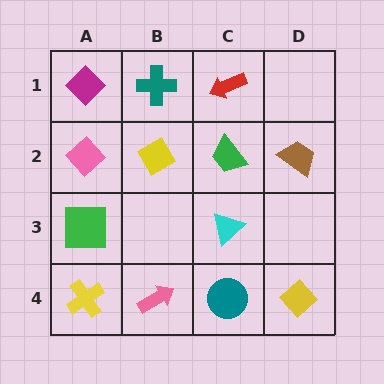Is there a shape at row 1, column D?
No, that cell is empty.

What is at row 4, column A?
A yellow cross.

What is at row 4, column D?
A yellow diamond.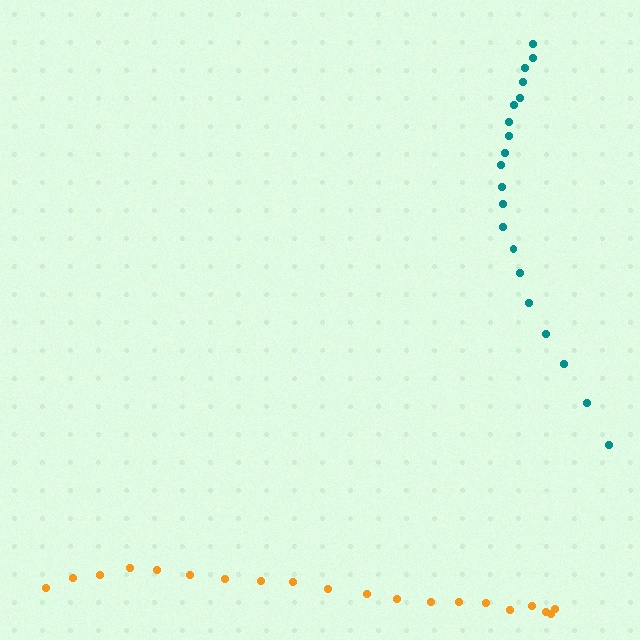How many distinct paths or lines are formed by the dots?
There are 2 distinct paths.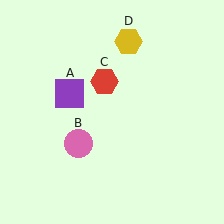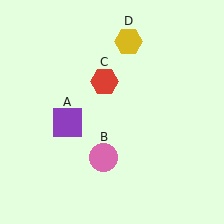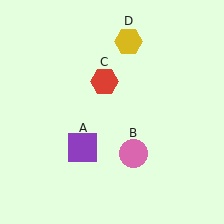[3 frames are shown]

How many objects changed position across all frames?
2 objects changed position: purple square (object A), pink circle (object B).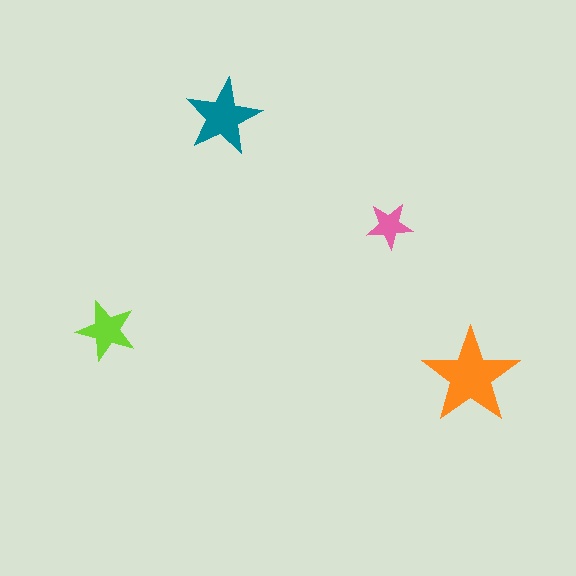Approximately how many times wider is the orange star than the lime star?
About 1.5 times wider.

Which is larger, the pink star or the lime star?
The lime one.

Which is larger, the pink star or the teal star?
The teal one.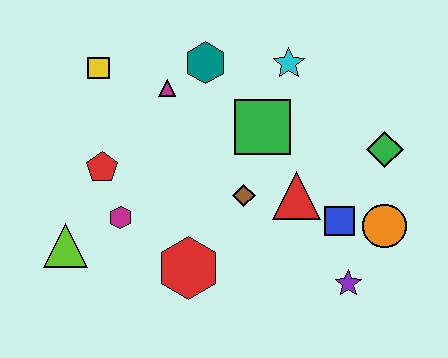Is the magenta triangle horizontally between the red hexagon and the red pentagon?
Yes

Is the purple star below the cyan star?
Yes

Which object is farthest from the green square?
The lime triangle is farthest from the green square.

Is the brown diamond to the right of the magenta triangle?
Yes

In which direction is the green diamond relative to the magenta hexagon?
The green diamond is to the right of the magenta hexagon.